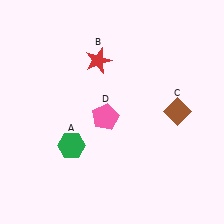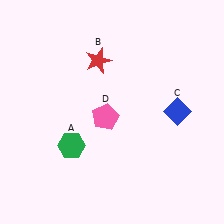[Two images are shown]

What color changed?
The diamond (C) changed from brown in Image 1 to blue in Image 2.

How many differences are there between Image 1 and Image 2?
There is 1 difference between the two images.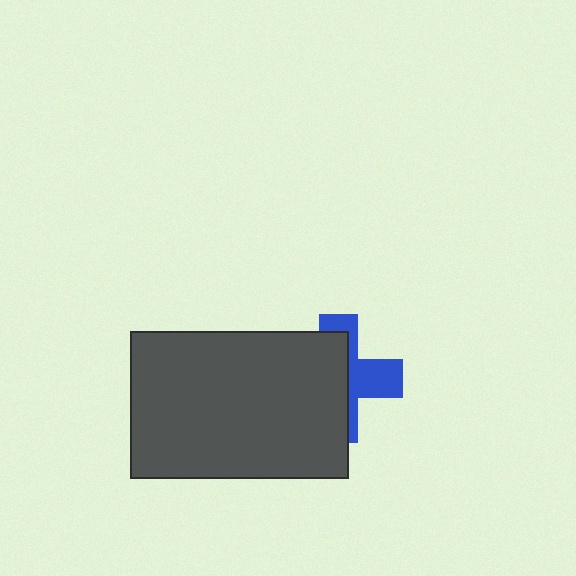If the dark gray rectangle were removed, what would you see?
You would see the complete blue cross.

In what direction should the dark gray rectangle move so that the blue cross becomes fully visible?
The dark gray rectangle should move left. That is the shortest direction to clear the overlap and leave the blue cross fully visible.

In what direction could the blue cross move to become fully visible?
The blue cross could move right. That would shift it out from behind the dark gray rectangle entirely.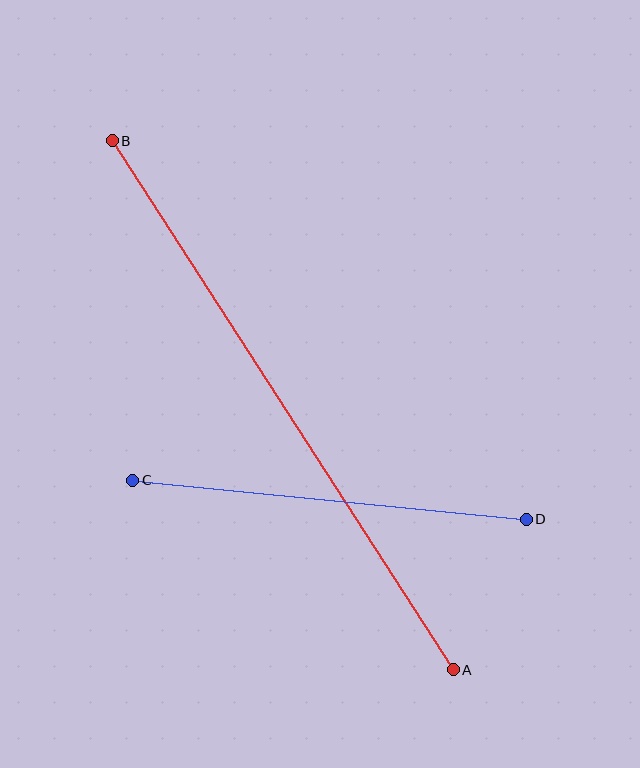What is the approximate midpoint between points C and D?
The midpoint is at approximately (329, 500) pixels.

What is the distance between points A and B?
The distance is approximately 629 pixels.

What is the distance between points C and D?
The distance is approximately 395 pixels.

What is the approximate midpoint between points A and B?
The midpoint is at approximately (283, 405) pixels.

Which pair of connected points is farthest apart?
Points A and B are farthest apart.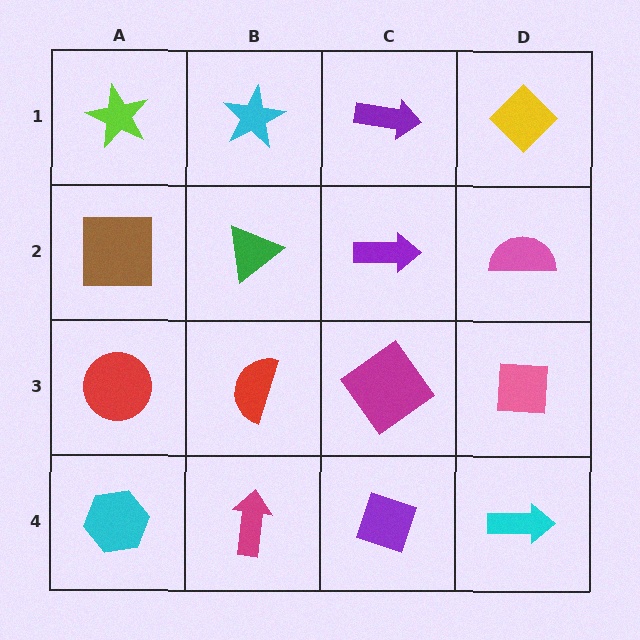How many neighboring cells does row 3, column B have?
4.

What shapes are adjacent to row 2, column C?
A purple arrow (row 1, column C), a magenta diamond (row 3, column C), a green triangle (row 2, column B), a pink semicircle (row 2, column D).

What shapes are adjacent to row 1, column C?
A purple arrow (row 2, column C), a cyan star (row 1, column B), a yellow diamond (row 1, column D).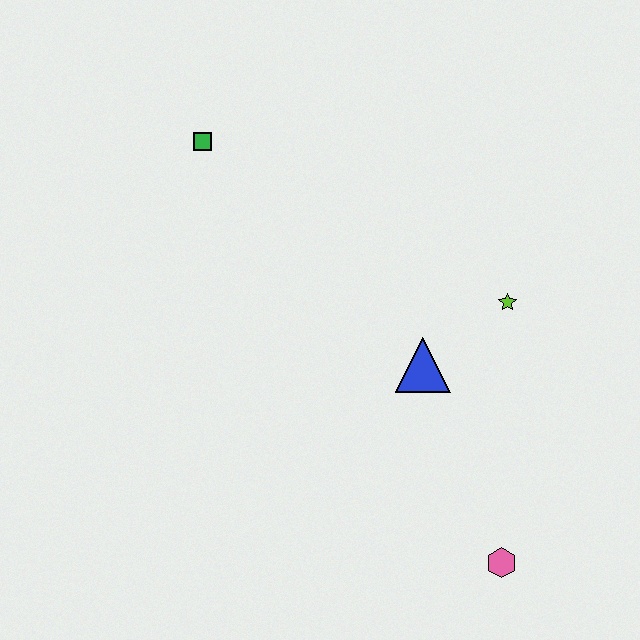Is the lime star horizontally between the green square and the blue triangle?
No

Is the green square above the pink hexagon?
Yes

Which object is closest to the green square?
The blue triangle is closest to the green square.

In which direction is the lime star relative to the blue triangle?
The lime star is to the right of the blue triangle.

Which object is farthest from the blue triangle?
The green square is farthest from the blue triangle.